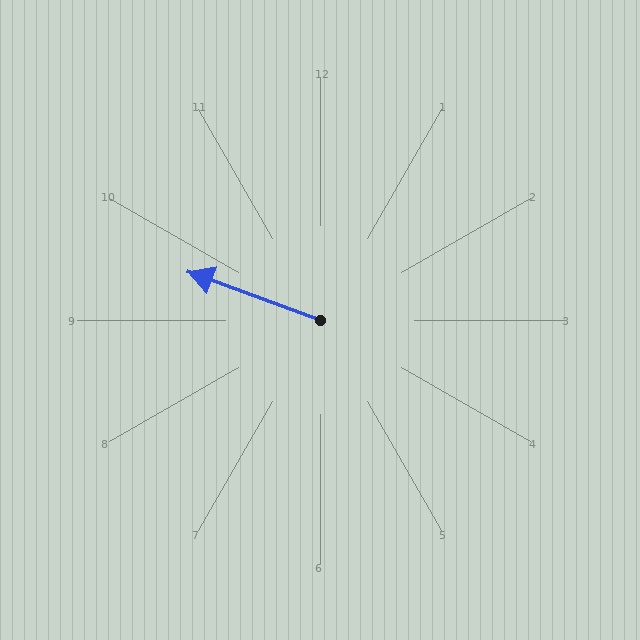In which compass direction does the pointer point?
West.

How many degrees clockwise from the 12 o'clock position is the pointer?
Approximately 290 degrees.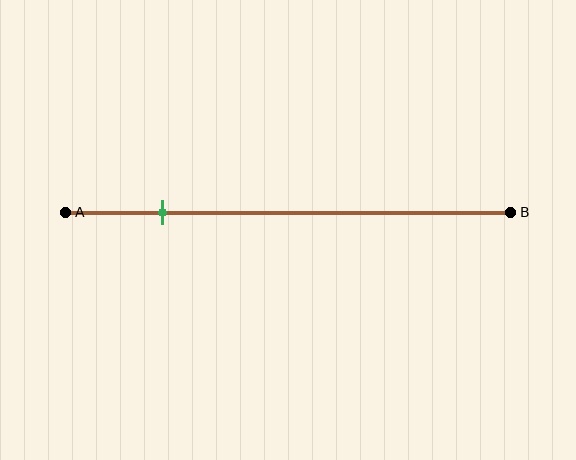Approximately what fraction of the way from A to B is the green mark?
The green mark is approximately 20% of the way from A to B.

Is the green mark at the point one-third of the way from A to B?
No, the mark is at about 20% from A, not at the 33% one-third point.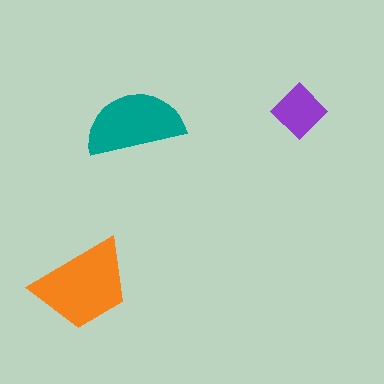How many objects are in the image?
There are 3 objects in the image.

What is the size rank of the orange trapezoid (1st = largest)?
1st.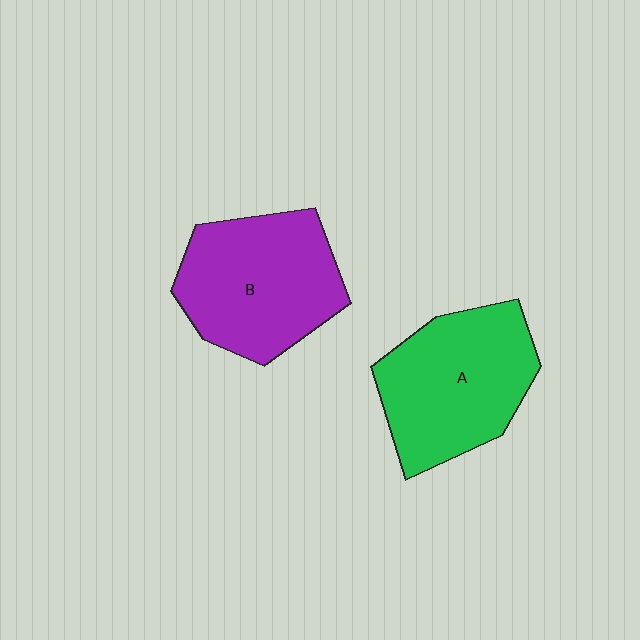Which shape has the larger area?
Shape B (purple).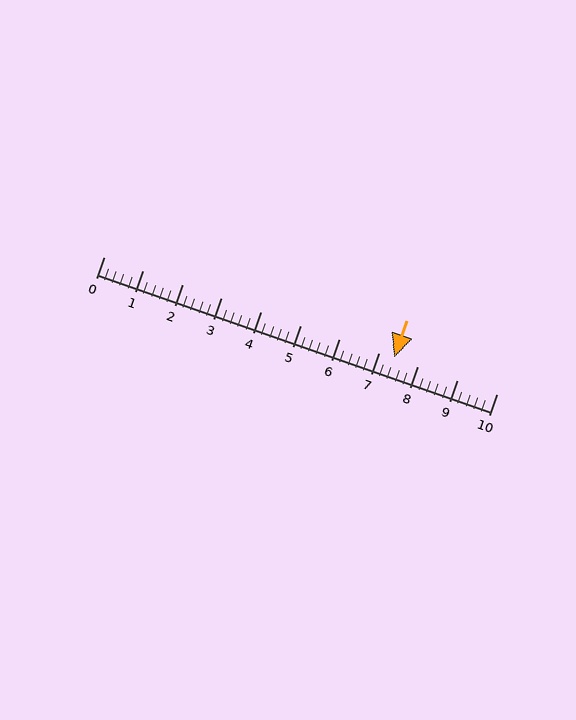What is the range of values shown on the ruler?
The ruler shows values from 0 to 10.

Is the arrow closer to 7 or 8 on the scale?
The arrow is closer to 7.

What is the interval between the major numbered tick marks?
The major tick marks are spaced 1 units apart.